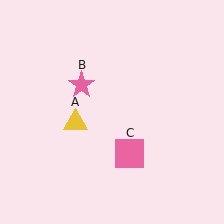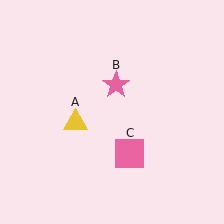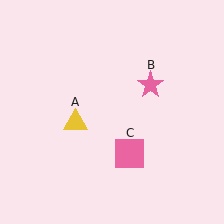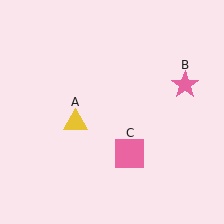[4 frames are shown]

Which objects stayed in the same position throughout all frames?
Yellow triangle (object A) and pink square (object C) remained stationary.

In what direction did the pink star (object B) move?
The pink star (object B) moved right.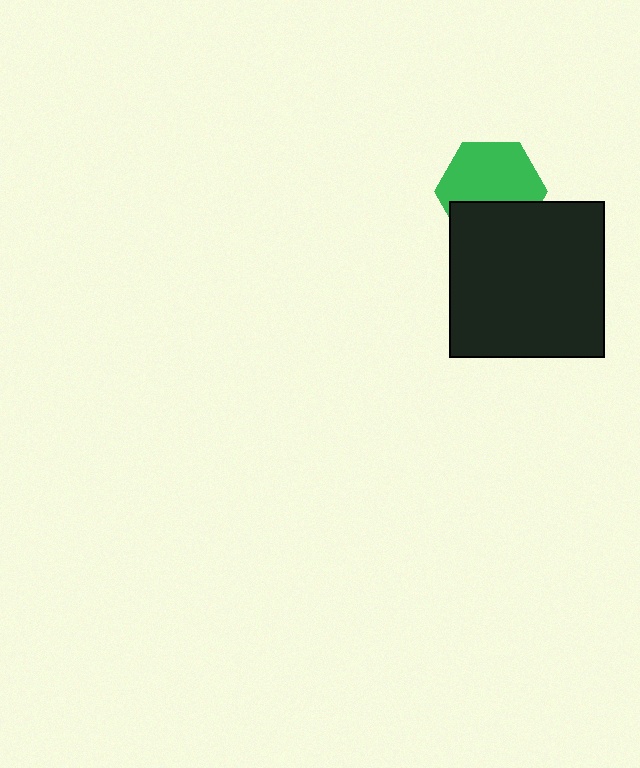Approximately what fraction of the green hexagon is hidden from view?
Roughly 36% of the green hexagon is hidden behind the black square.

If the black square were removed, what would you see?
You would see the complete green hexagon.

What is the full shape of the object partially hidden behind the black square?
The partially hidden object is a green hexagon.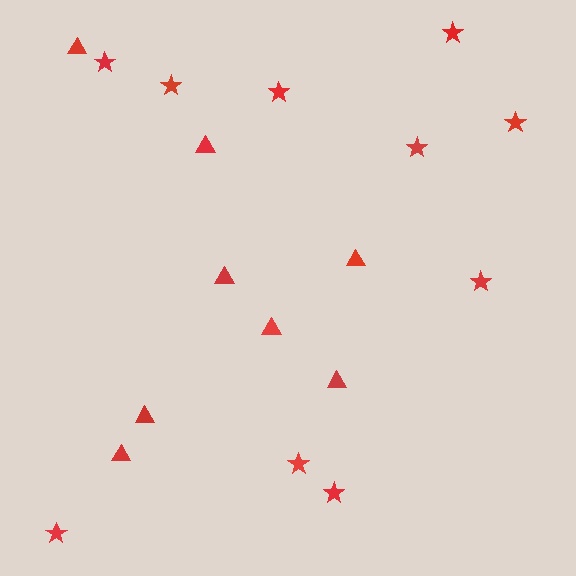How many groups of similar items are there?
There are 2 groups: one group of stars (10) and one group of triangles (8).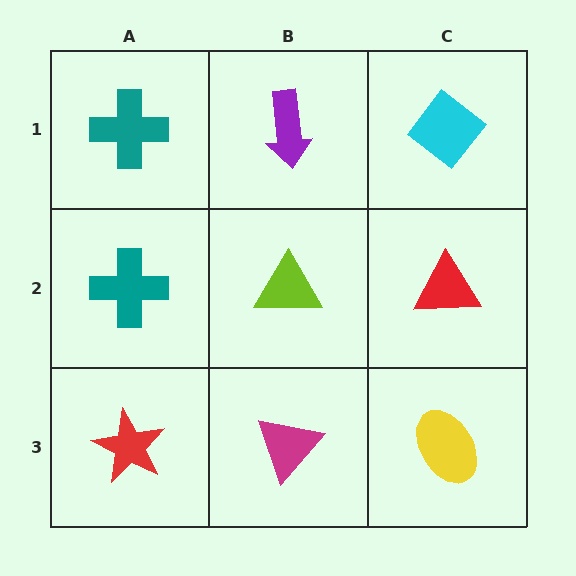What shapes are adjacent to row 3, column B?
A lime triangle (row 2, column B), a red star (row 3, column A), a yellow ellipse (row 3, column C).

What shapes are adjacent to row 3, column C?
A red triangle (row 2, column C), a magenta triangle (row 3, column B).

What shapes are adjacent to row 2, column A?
A teal cross (row 1, column A), a red star (row 3, column A), a lime triangle (row 2, column B).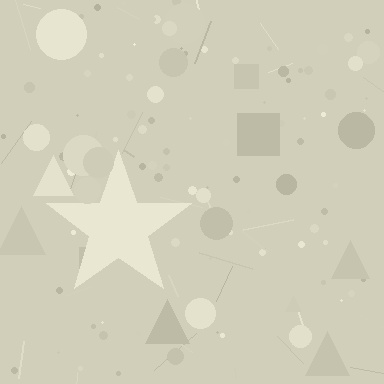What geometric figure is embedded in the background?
A star is embedded in the background.